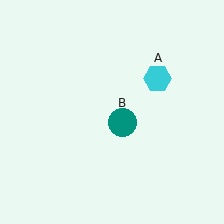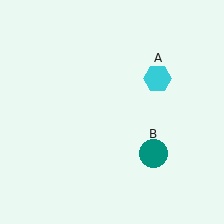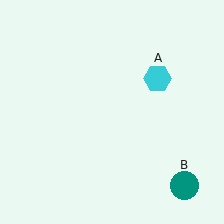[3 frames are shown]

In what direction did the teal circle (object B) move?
The teal circle (object B) moved down and to the right.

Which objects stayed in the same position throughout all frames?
Cyan hexagon (object A) remained stationary.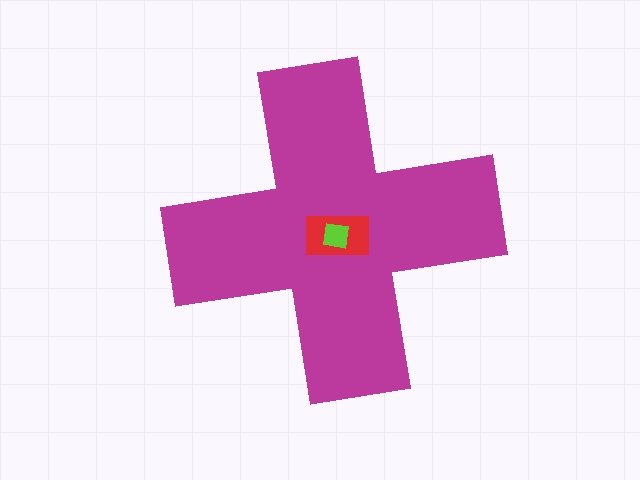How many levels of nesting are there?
3.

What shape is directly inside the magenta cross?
The red rectangle.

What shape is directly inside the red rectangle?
The lime square.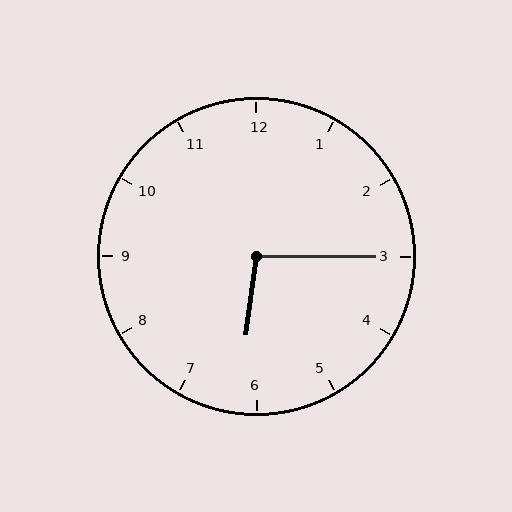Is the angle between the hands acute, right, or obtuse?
It is obtuse.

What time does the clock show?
6:15.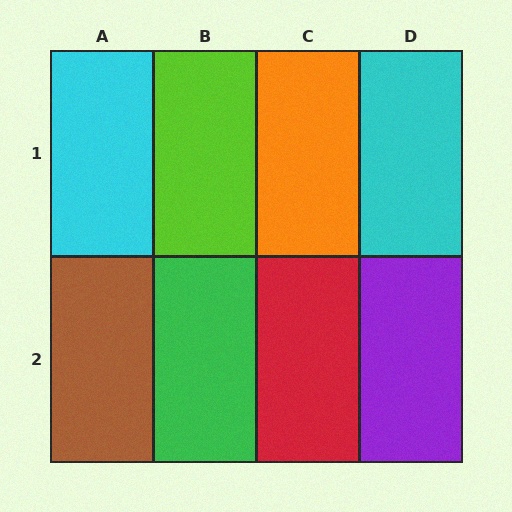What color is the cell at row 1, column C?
Orange.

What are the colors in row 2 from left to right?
Brown, green, red, purple.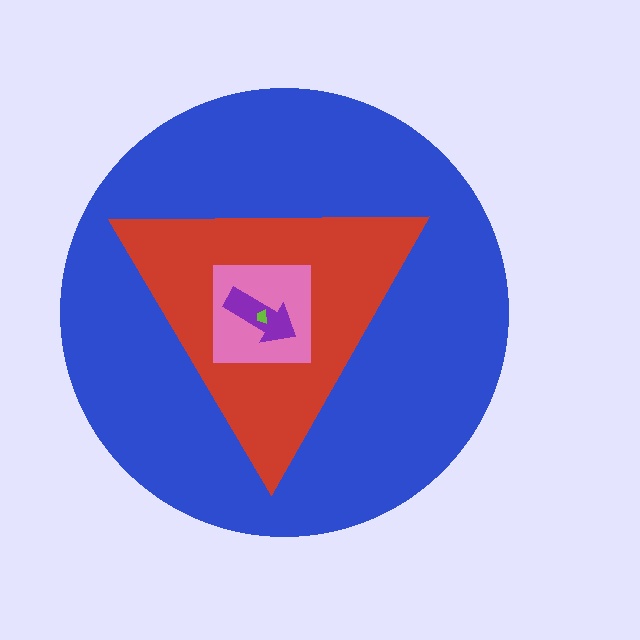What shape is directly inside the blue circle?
The red triangle.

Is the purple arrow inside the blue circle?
Yes.